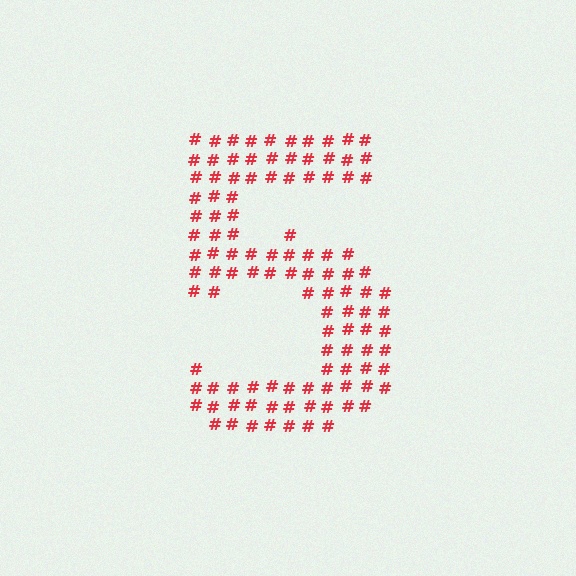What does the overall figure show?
The overall figure shows the digit 5.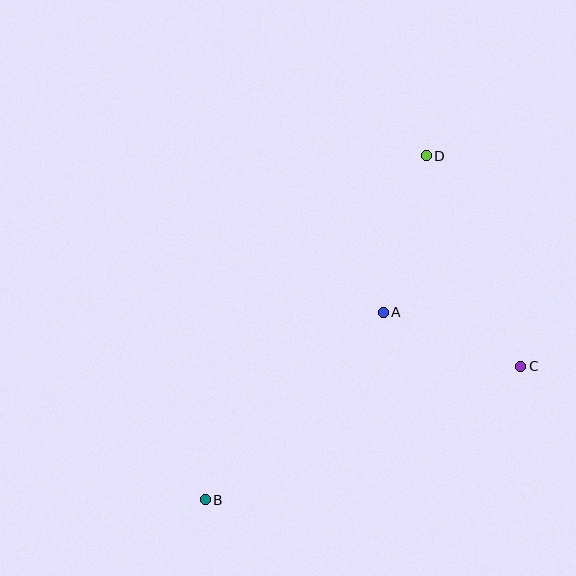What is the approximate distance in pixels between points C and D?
The distance between C and D is approximately 231 pixels.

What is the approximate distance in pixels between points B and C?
The distance between B and C is approximately 342 pixels.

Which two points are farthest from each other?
Points B and D are farthest from each other.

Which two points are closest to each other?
Points A and C are closest to each other.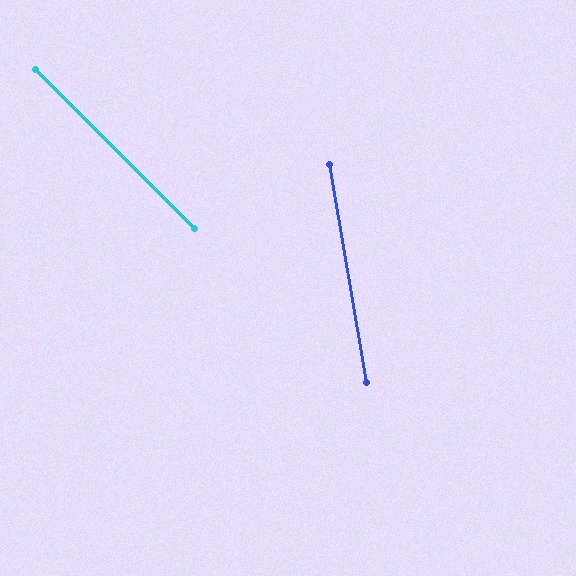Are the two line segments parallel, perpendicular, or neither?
Neither parallel nor perpendicular — they differ by about 35°.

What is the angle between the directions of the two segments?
Approximately 35 degrees.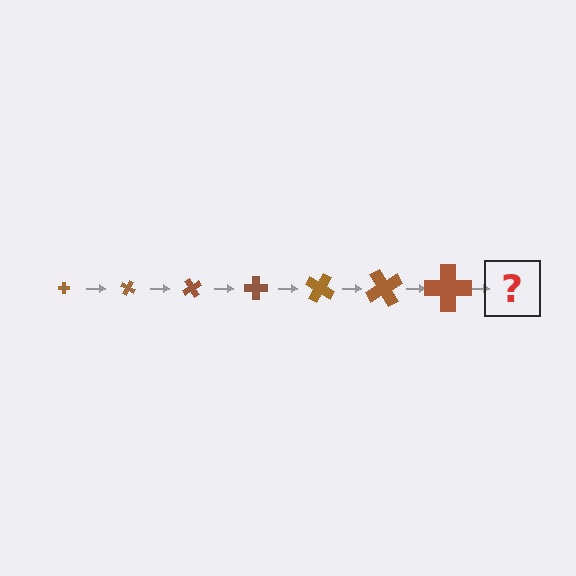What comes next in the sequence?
The next element should be a cross, larger than the previous one and rotated 210 degrees from the start.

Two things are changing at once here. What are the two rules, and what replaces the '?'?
The two rules are that the cross grows larger each step and it rotates 30 degrees each step. The '?' should be a cross, larger than the previous one and rotated 210 degrees from the start.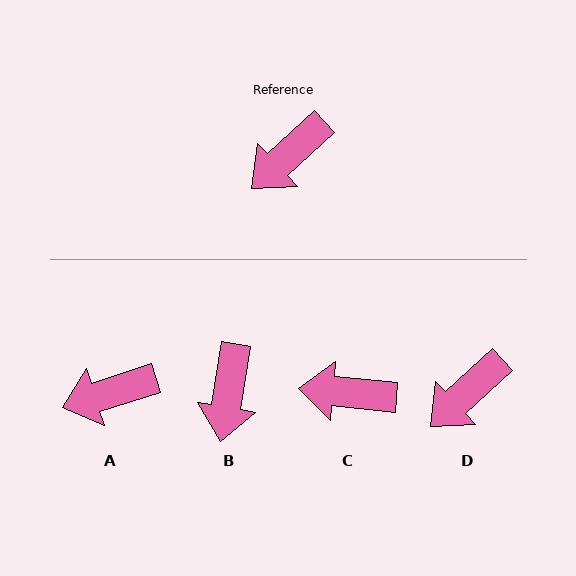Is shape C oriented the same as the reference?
No, it is off by about 48 degrees.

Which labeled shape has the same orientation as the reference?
D.